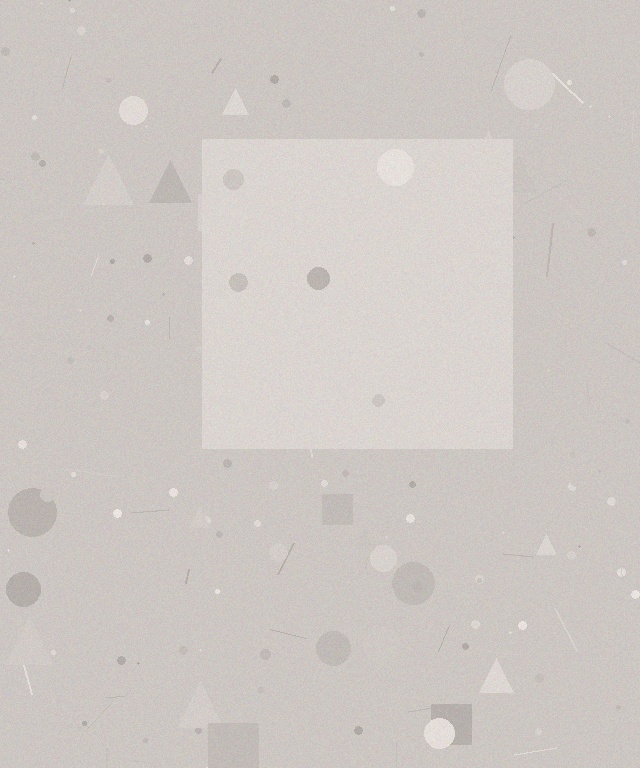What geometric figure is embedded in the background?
A square is embedded in the background.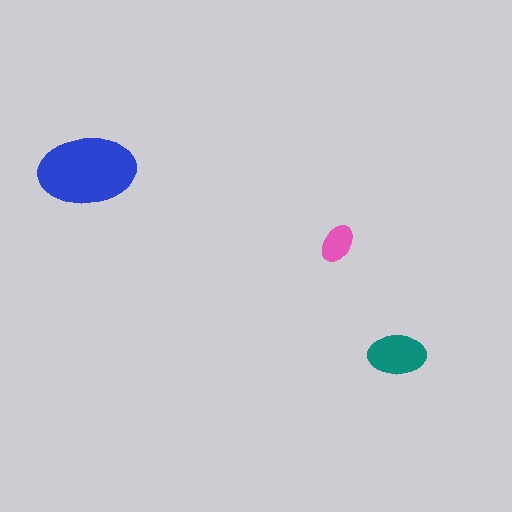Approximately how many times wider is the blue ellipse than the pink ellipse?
About 2.5 times wider.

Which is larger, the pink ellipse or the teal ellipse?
The teal one.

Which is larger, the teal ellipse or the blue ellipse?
The blue one.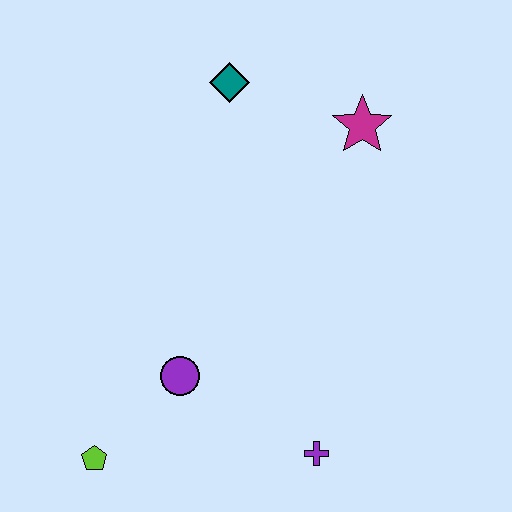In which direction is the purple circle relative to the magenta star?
The purple circle is below the magenta star.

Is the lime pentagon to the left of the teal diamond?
Yes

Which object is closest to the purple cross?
The purple circle is closest to the purple cross.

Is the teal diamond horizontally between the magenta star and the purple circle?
Yes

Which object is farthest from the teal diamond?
The lime pentagon is farthest from the teal diamond.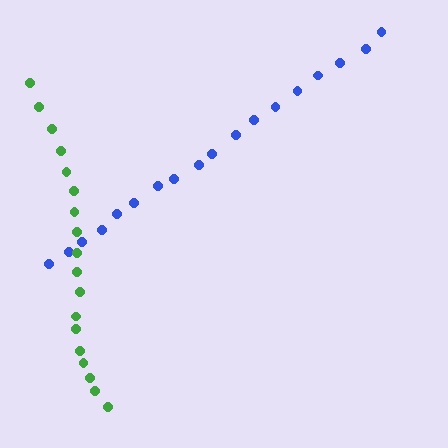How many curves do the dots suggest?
There are 2 distinct paths.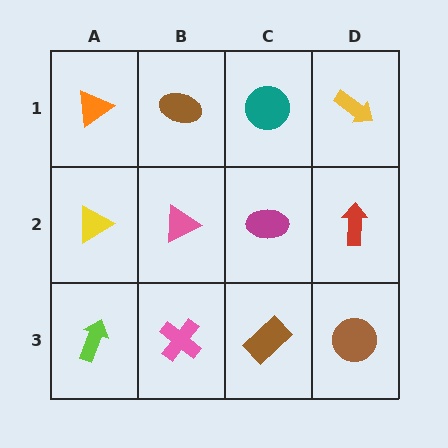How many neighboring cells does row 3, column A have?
2.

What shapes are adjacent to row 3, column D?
A red arrow (row 2, column D), a brown rectangle (row 3, column C).